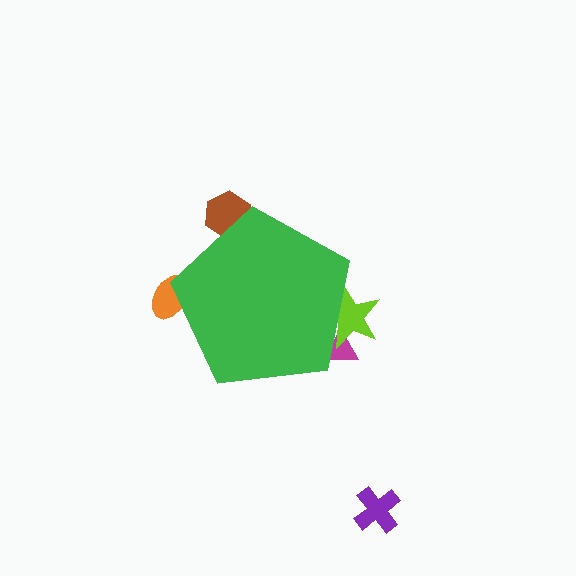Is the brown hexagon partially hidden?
Yes, the brown hexagon is partially hidden behind the green pentagon.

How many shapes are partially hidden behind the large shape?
4 shapes are partially hidden.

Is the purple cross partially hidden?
No, the purple cross is fully visible.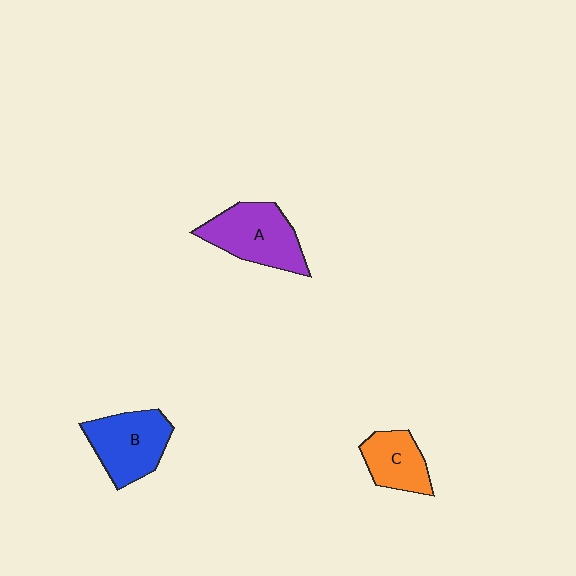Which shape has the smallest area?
Shape C (orange).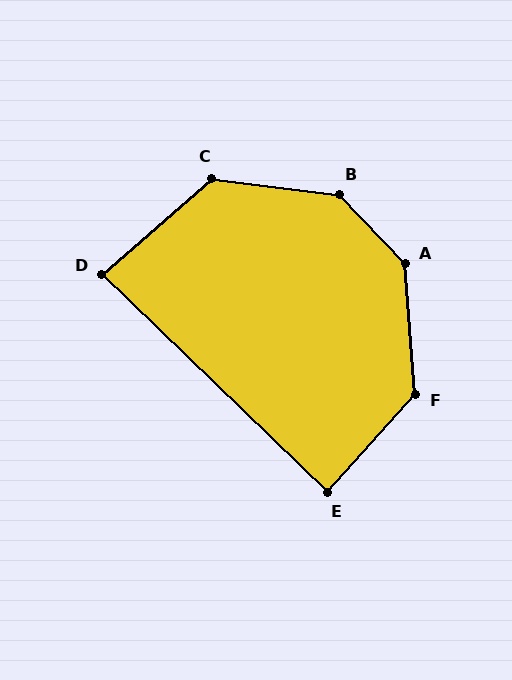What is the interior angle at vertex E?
Approximately 88 degrees (approximately right).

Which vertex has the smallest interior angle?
D, at approximately 85 degrees.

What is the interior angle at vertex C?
Approximately 131 degrees (obtuse).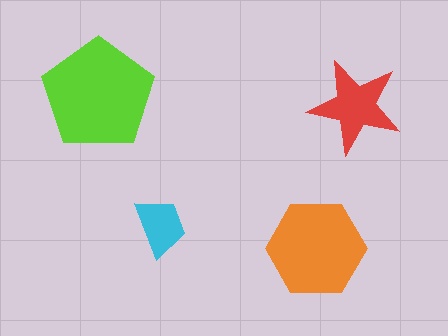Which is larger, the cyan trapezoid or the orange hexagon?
The orange hexagon.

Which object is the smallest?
The cyan trapezoid.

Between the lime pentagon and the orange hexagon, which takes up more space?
The lime pentagon.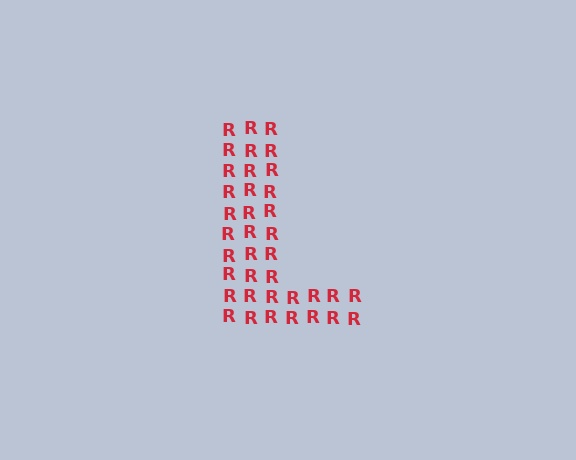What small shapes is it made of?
It is made of small letter R's.